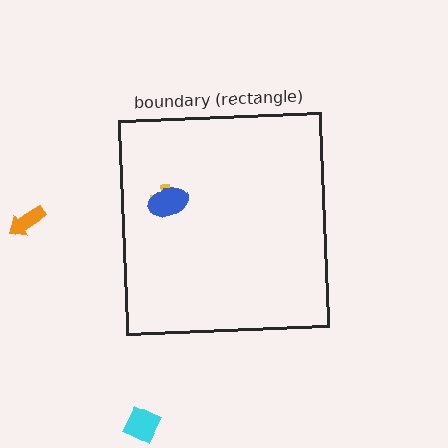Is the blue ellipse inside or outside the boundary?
Inside.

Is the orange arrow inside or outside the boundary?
Outside.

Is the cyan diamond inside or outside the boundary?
Outside.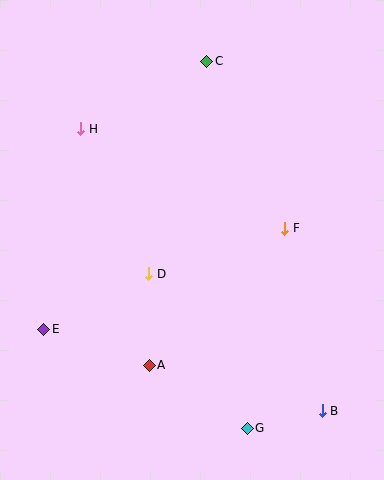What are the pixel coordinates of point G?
Point G is at (247, 428).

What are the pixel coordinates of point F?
Point F is at (284, 228).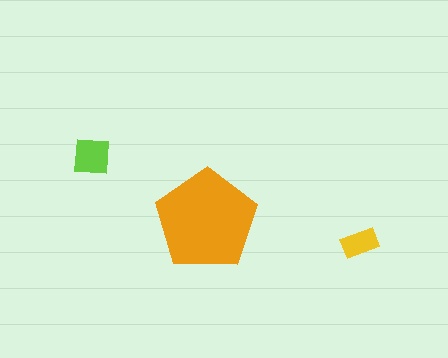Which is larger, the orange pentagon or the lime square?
The orange pentagon.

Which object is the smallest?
The yellow rectangle.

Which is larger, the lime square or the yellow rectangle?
The lime square.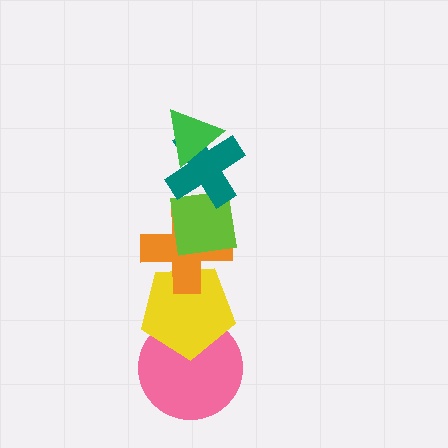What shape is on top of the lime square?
The teal cross is on top of the lime square.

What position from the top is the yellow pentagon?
The yellow pentagon is 5th from the top.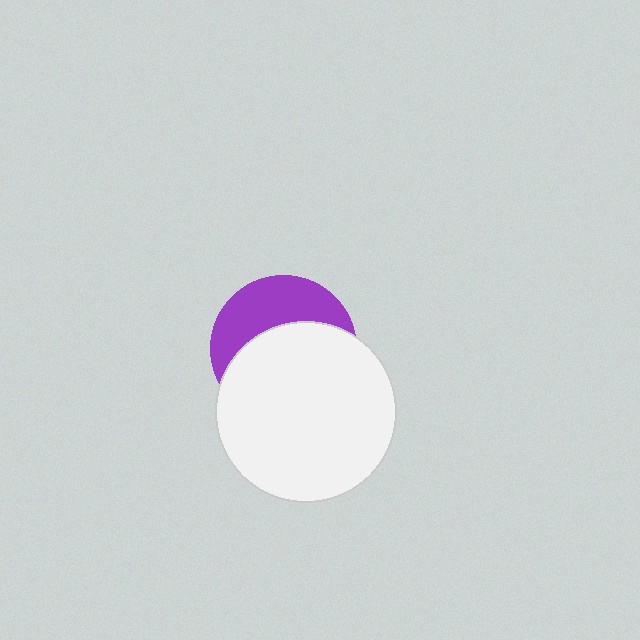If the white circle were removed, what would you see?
You would see the complete purple circle.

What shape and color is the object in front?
The object in front is a white circle.